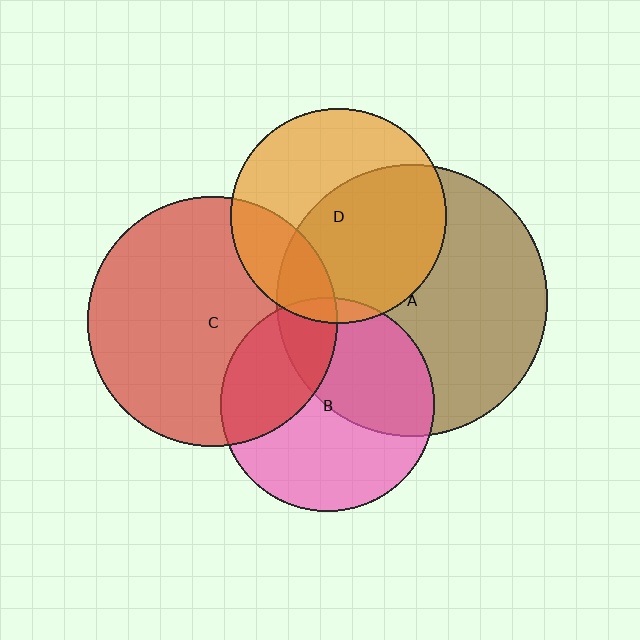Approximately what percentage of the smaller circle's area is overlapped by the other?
Approximately 5%.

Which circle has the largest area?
Circle A (brown).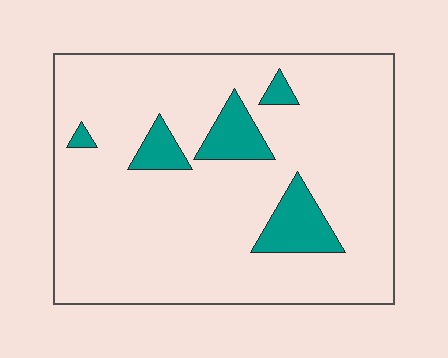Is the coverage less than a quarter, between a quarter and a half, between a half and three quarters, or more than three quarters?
Less than a quarter.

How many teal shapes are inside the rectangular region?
5.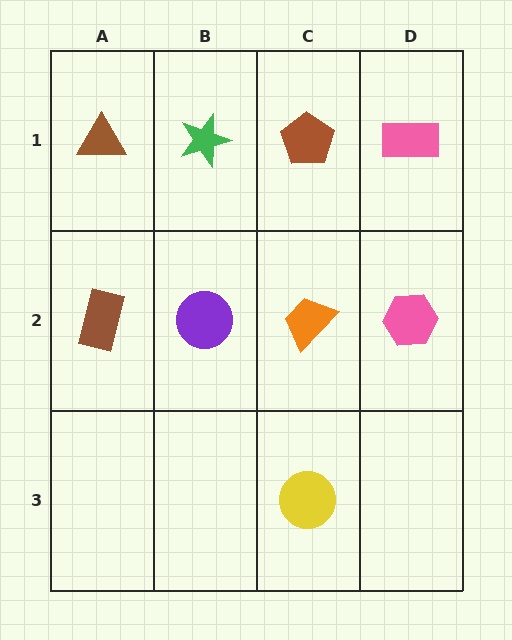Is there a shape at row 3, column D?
No, that cell is empty.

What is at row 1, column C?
A brown pentagon.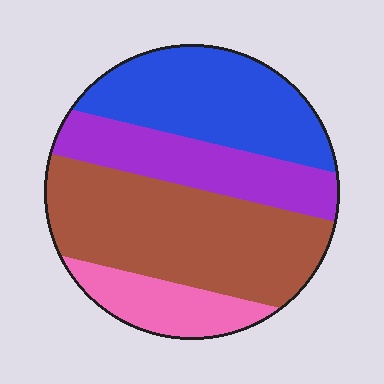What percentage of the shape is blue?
Blue takes up about one quarter (1/4) of the shape.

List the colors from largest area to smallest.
From largest to smallest: brown, blue, purple, pink.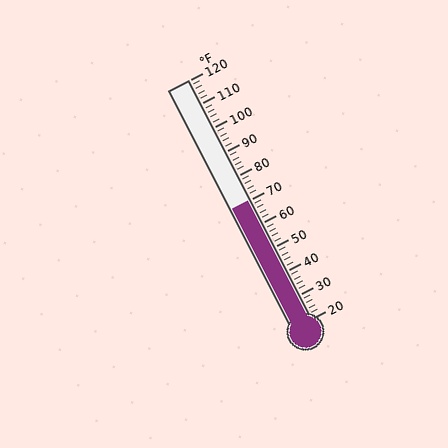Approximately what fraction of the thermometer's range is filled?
The thermometer is filled to approximately 50% of its range.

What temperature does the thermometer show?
The thermometer shows approximately 70°F.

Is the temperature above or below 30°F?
The temperature is above 30°F.